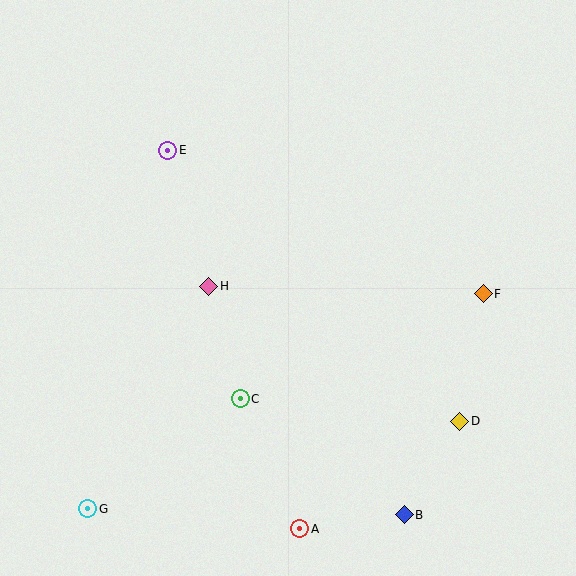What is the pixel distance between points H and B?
The distance between H and B is 301 pixels.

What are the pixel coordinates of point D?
Point D is at (460, 421).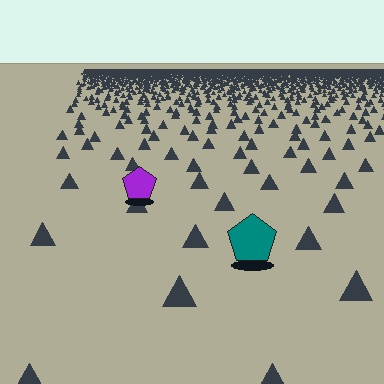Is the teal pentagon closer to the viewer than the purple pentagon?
Yes. The teal pentagon is closer — you can tell from the texture gradient: the ground texture is coarser near it.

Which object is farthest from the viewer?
The purple pentagon is farthest from the viewer. It appears smaller and the ground texture around it is denser.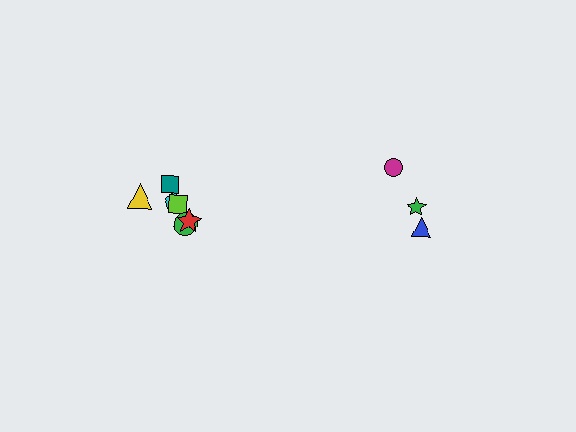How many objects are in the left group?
There are 6 objects.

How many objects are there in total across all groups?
There are 9 objects.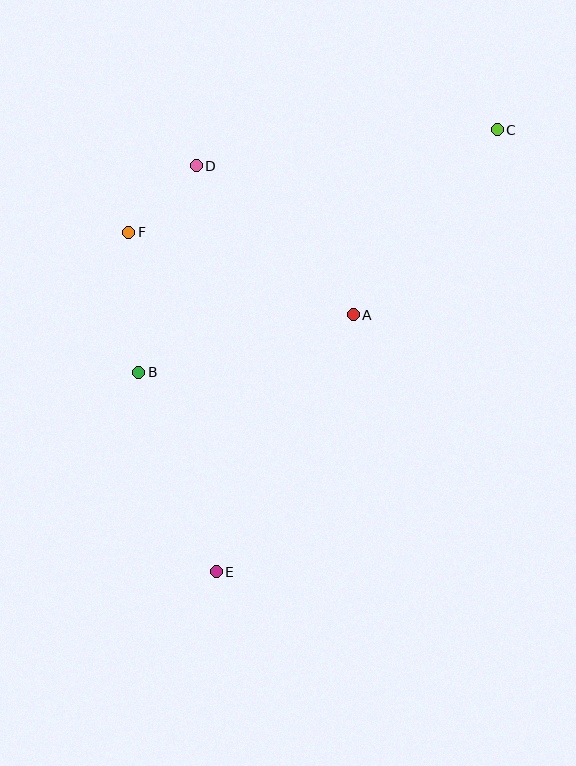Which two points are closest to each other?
Points D and F are closest to each other.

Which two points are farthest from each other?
Points C and E are farthest from each other.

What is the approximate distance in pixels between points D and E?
The distance between D and E is approximately 406 pixels.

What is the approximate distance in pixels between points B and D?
The distance between B and D is approximately 214 pixels.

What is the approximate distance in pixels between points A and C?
The distance between A and C is approximately 234 pixels.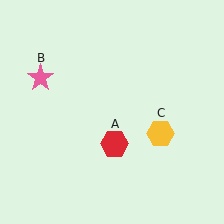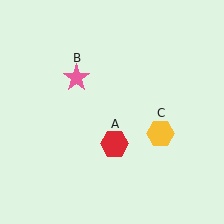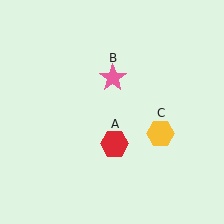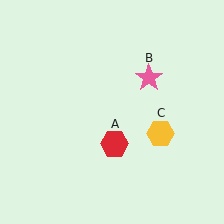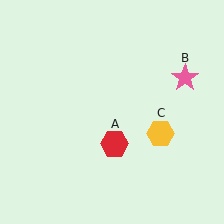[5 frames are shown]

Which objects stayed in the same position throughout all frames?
Red hexagon (object A) and yellow hexagon (object C) remained stationary.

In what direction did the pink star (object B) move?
The pink star (object B) moved right.